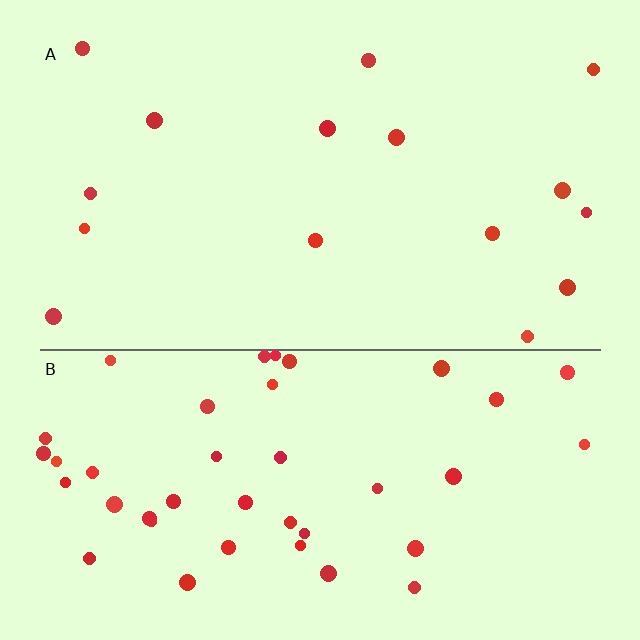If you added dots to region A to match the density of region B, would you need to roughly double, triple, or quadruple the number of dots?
Approximately triple.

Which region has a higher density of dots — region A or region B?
B (the bottom).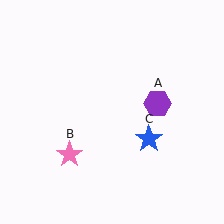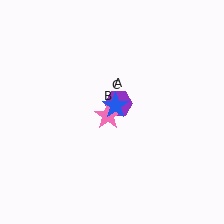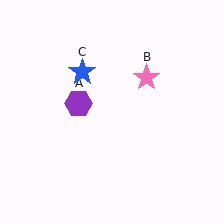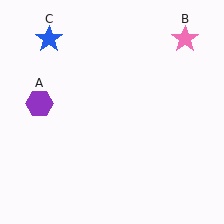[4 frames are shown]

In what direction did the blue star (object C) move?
The blue star (object C) moved up and to the left.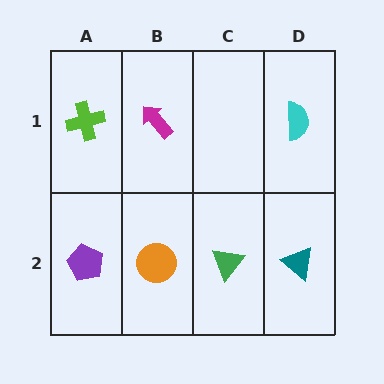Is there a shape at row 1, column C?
No, that cell is empty.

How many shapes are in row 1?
3 shapes.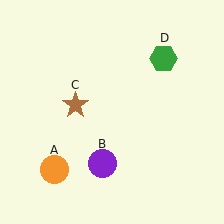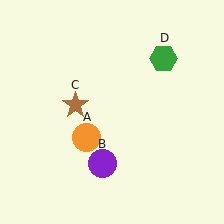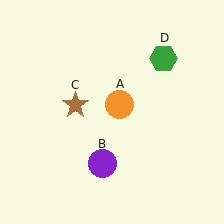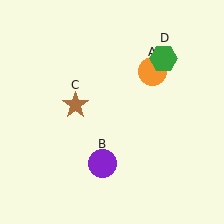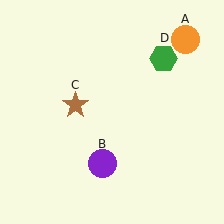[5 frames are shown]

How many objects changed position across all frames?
1 object changed position: orange circle (object A).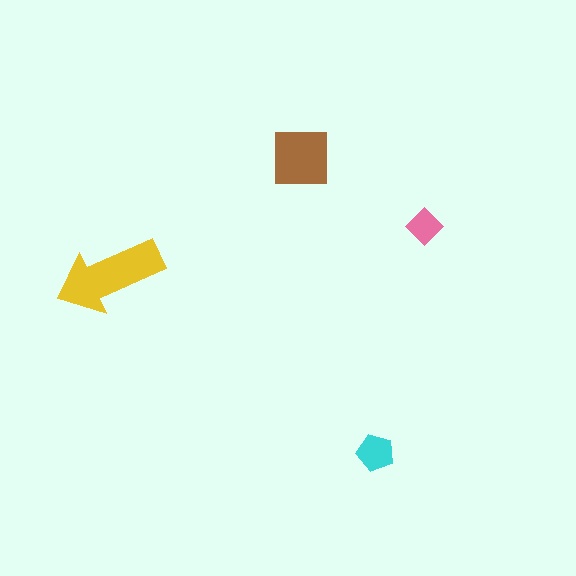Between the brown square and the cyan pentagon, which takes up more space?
The brown square.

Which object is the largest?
The yellow arrow.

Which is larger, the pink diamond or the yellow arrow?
The yellow arrow.